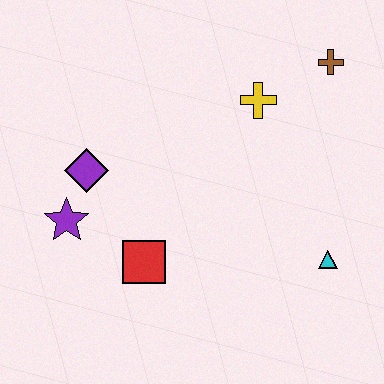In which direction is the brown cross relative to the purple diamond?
The brown cross is to the right of the purple diamond.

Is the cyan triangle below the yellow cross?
Yes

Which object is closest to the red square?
The purple star is closest to the red square.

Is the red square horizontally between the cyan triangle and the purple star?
Yes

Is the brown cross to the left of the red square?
No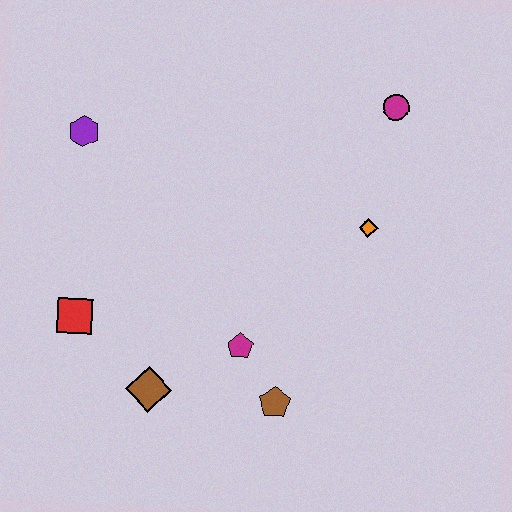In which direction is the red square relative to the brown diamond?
The red square is to the left of the brown diamond.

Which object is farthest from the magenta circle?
The red square is farthest from the magenta circle.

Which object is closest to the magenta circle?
The orange diamond is closest to the magenta circle.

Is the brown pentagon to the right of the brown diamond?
Yes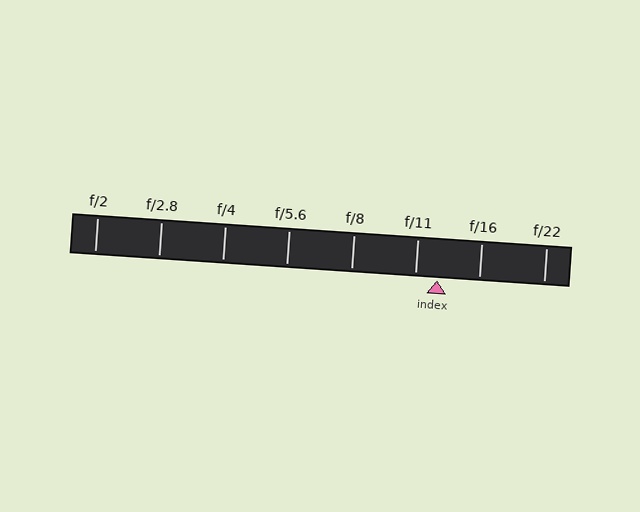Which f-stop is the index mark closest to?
The index mark is closest to f/11.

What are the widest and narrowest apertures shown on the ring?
The widest aperture shown is f/2 and the narrowest is f/22.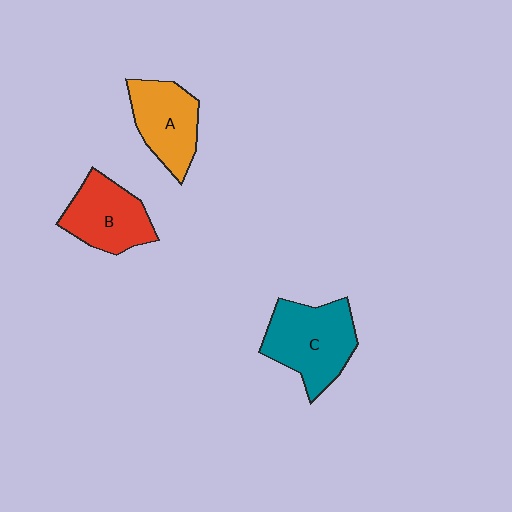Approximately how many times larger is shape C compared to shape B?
Approximately 1.3 times.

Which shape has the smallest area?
Shape A (orange).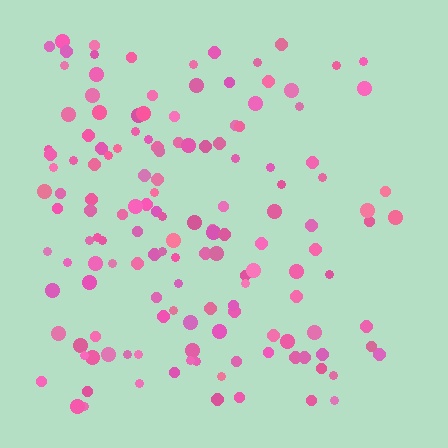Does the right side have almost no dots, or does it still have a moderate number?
Still a moderate number, just noticeably fewer than the left.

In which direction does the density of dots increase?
From right to left, with the left side densest.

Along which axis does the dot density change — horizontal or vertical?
Horizontal.